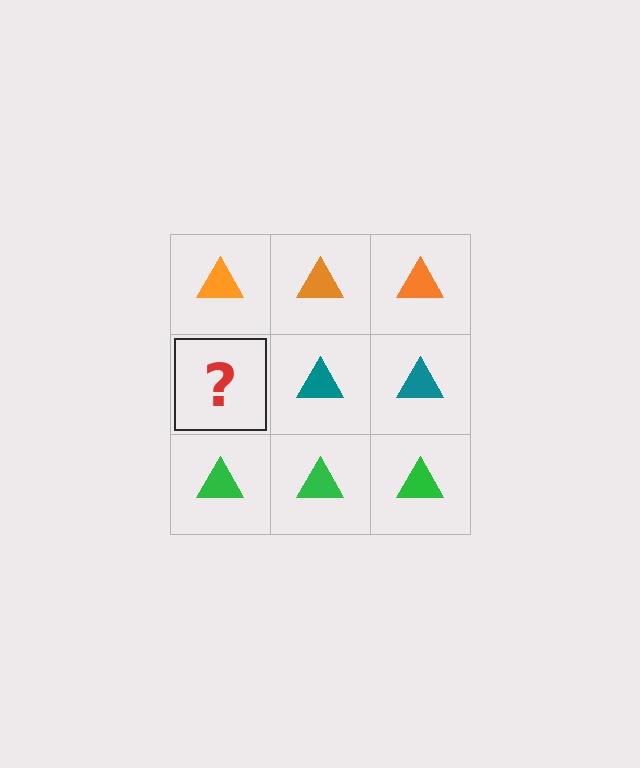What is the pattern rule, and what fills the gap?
The rule is that each row has a consistent color. The gap should be filled with a teal triangle.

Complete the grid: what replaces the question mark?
The question mark should be replaced with a teal triangle.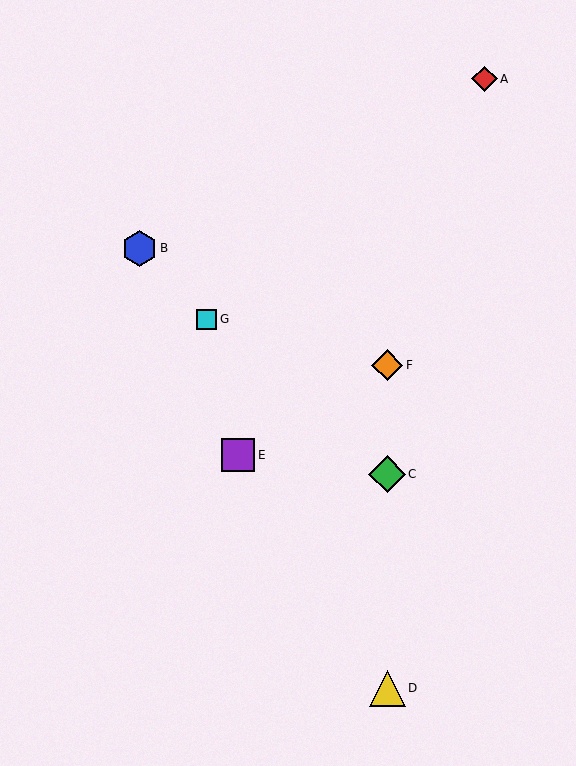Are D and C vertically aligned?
Yes, both are at x≈387.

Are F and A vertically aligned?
No, F is at x≈387 and A is at x≈484.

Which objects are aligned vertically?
Objects C, D, F are aligned vertically.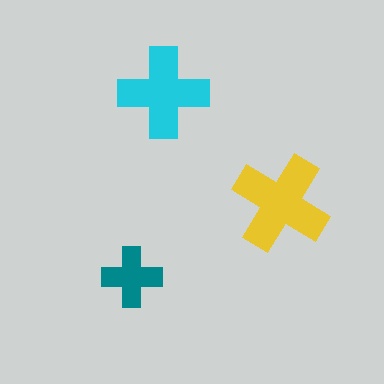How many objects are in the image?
There are 3 objects in the image.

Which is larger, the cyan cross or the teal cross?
The cyan one.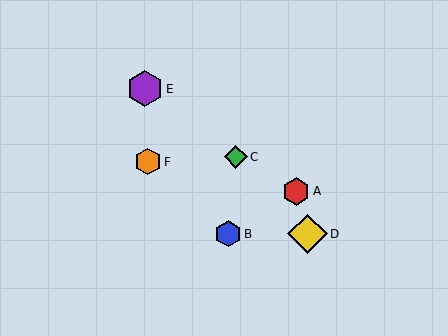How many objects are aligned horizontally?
2 objects (B, D) are aligned horizontally.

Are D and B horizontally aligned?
Yes, both are at y≈234.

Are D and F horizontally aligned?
No, D is at y≈234 and F is at y≈162.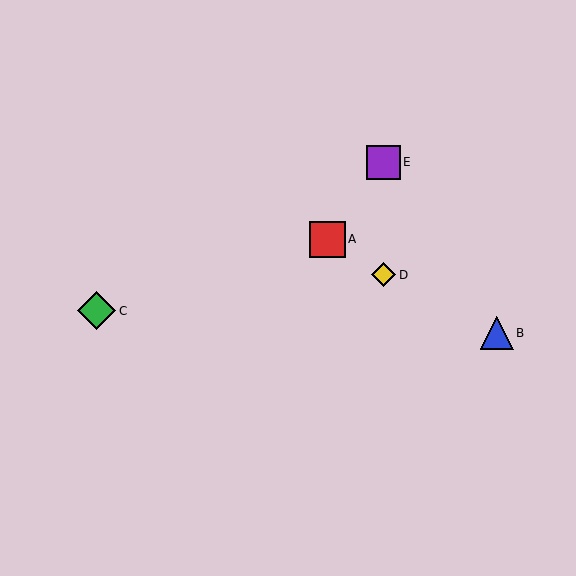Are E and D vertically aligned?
Yes, both are at x≈384.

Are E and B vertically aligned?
No, E is at x≈384 and B is at x≈497.